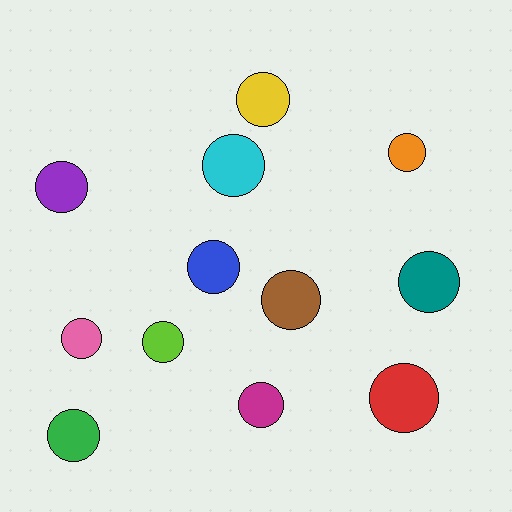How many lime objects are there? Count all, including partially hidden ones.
There is 1 lime object.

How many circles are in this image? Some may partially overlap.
There are 12 circles.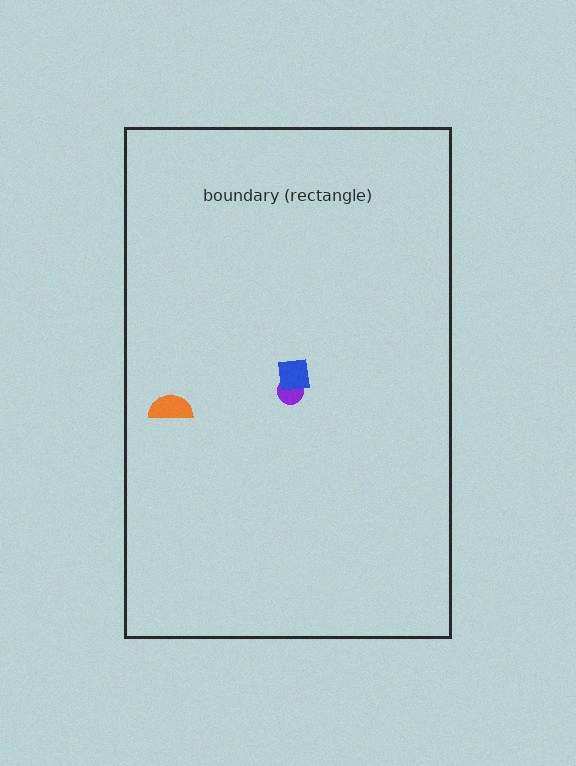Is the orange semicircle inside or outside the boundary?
Inside.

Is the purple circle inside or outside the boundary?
Inside.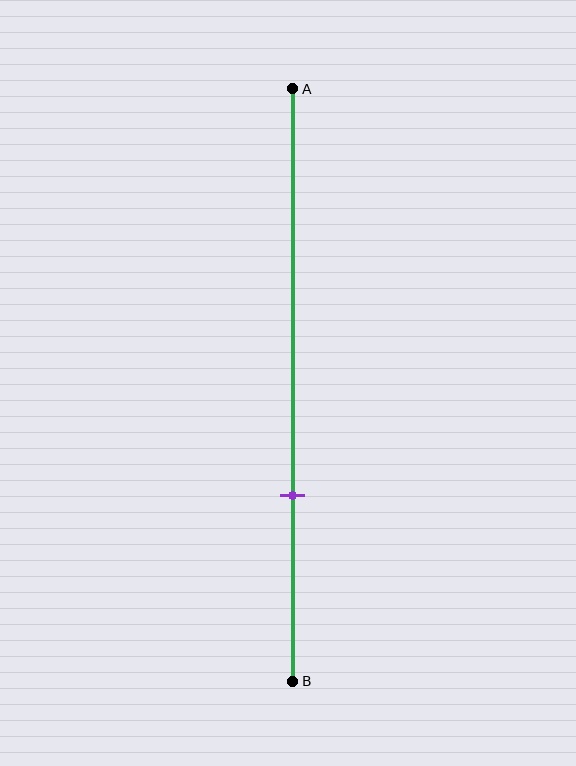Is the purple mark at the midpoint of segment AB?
No, the mark is at about 70% from A, not at the 50% midpoint.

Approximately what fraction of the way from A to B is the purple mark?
The purple mark is approximately 70% of the way from A to B.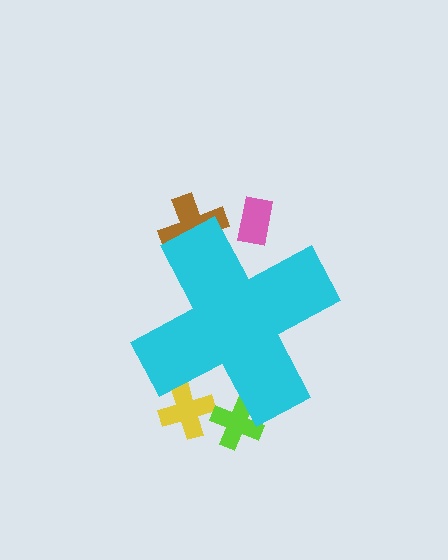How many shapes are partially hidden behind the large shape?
4 shapes are partially hidden.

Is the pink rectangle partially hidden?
Yes, the pink rectangle is partially hidden behind the cyan cross.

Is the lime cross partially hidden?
Yes, the lime cross is partially hidden behind the cyan cross.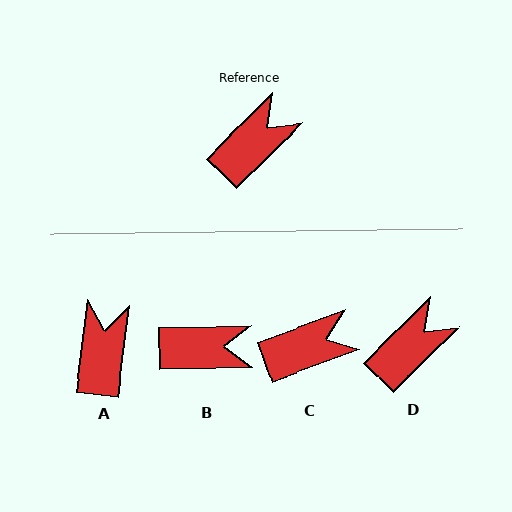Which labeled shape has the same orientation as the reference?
D.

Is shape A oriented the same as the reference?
No, it is off by about 38 degrees.